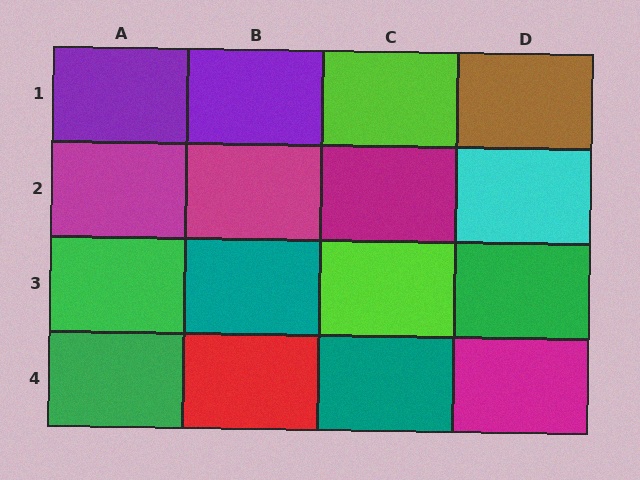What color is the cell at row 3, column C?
Lime.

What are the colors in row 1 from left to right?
Purple, purple, lime, brown.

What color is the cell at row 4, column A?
Green.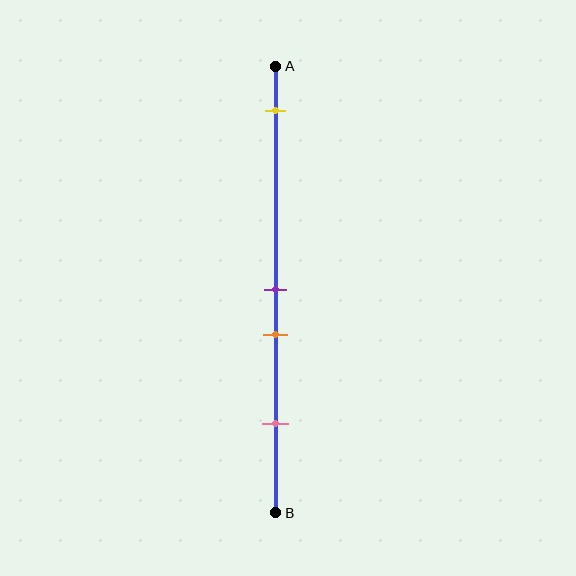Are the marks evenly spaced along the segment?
No, the marks are not evenly spaced.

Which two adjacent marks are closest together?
The purple and orange marks are the closest adjacent pair.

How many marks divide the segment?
There are 4 marks dividing the segment.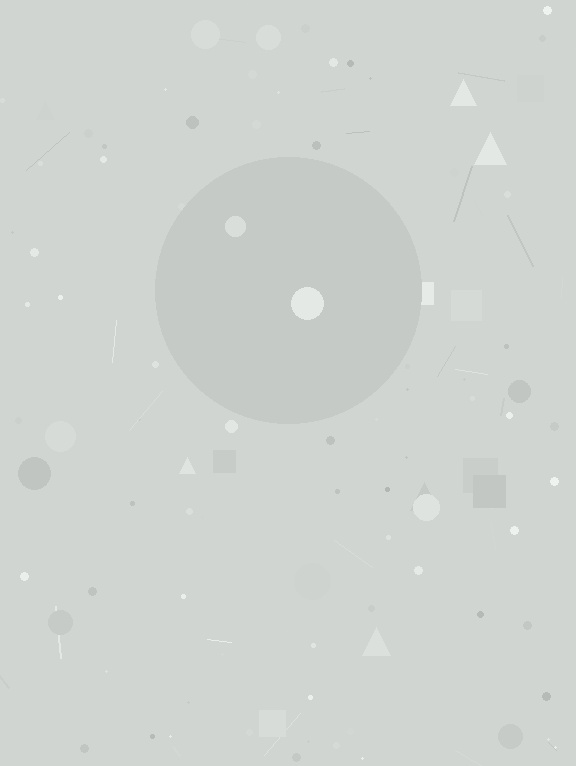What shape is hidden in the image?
A circle is hidden in the image.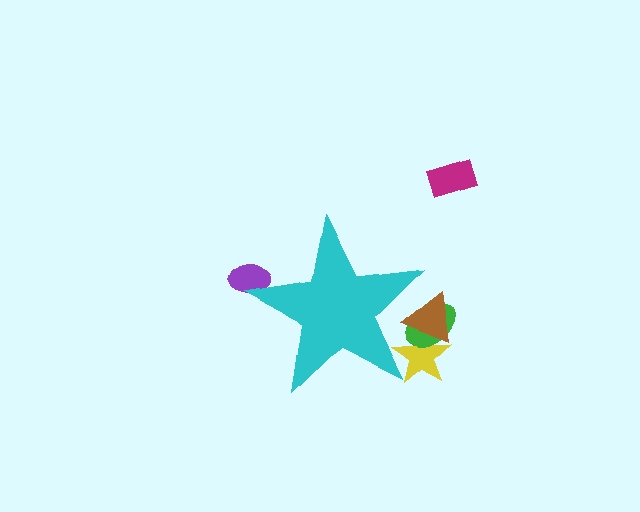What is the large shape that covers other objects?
A cyan star.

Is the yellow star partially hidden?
Yes, the yellow star is partially hidden behind the cyan star.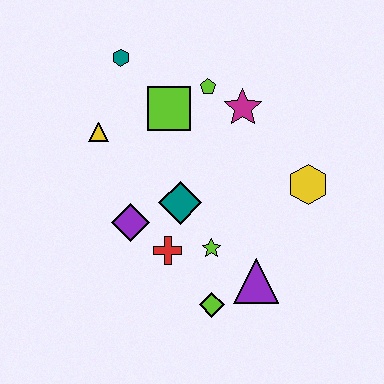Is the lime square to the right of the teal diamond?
No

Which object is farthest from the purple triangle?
The teal hexagon is farthest from the purple triangle.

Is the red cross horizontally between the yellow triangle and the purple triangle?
Yes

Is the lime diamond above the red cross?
No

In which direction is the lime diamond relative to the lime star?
The lime diamond is below the lime star.